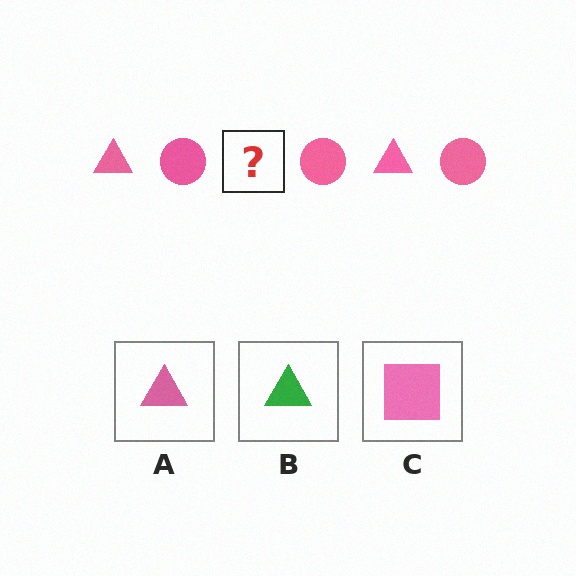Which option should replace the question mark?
Option A.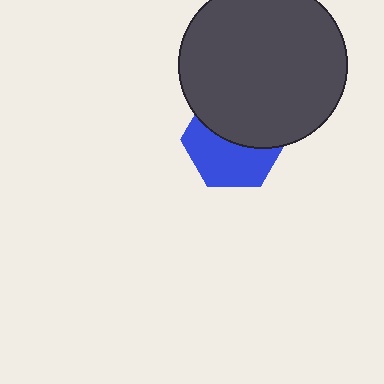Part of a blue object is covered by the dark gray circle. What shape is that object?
It is a hexagon.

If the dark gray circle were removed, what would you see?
You would see the complete blue hexagon.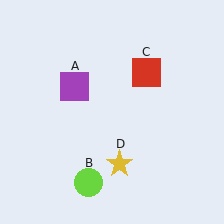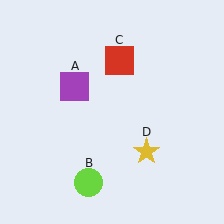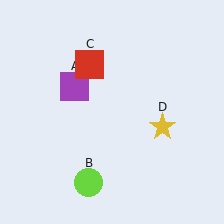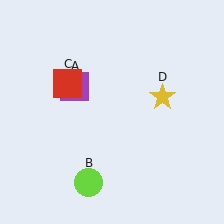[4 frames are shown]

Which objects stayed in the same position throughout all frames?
Purple square (object A) and lime circle (object B) remained stationary.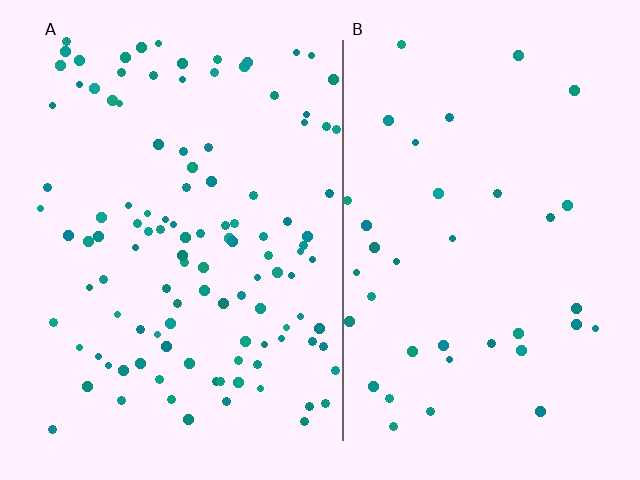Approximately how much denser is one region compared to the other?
Approximately 3.1× — region A over region B.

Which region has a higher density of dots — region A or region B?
A (the left).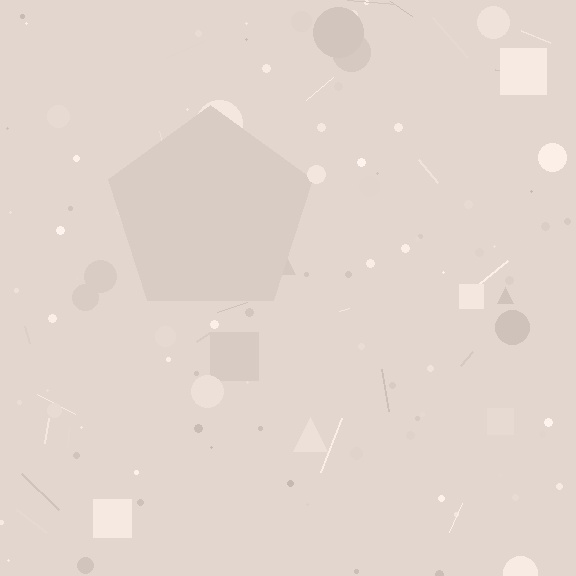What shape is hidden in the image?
A pentagon is hidden in the image.